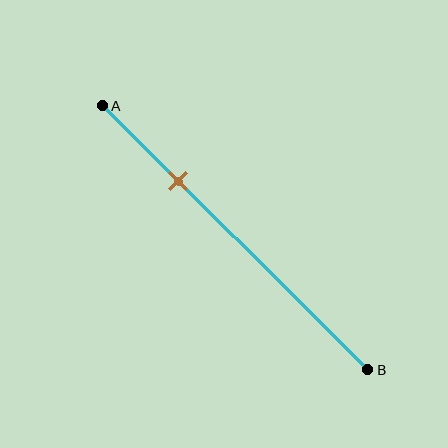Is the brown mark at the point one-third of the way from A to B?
No, the mark is at about 30% from A, not at the 33% one-third point.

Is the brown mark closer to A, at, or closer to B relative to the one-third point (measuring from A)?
The brown mark is closer to point A than the one-third point of segment AB.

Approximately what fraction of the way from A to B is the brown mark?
The brown mark is approximately 30% of the way from A to B.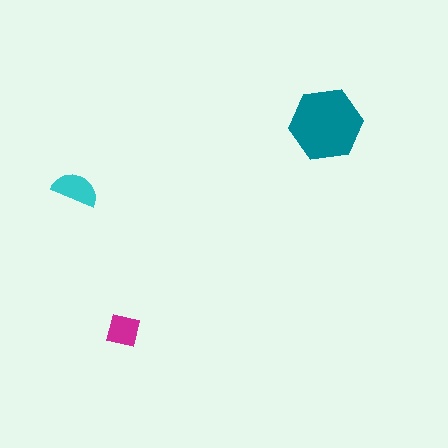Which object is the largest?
The teal hexagon.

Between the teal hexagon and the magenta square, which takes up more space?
The teal hexagon.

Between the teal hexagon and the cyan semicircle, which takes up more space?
The teal hexagon.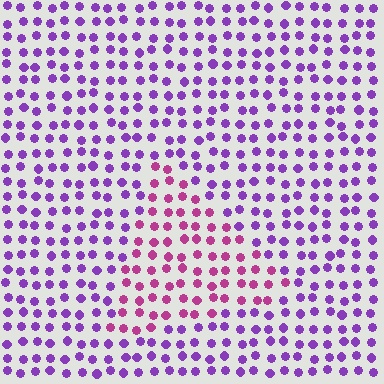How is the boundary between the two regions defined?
The boundary is defined purely by a slight shift in hue (about 42 degrees). Spacing, size, and orientation are identical on both sides.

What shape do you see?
I see a triangle.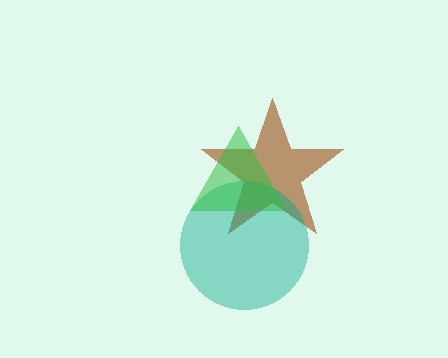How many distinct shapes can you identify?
There are 3 distinct shapes: a brown star, a teal circle, a green triangle.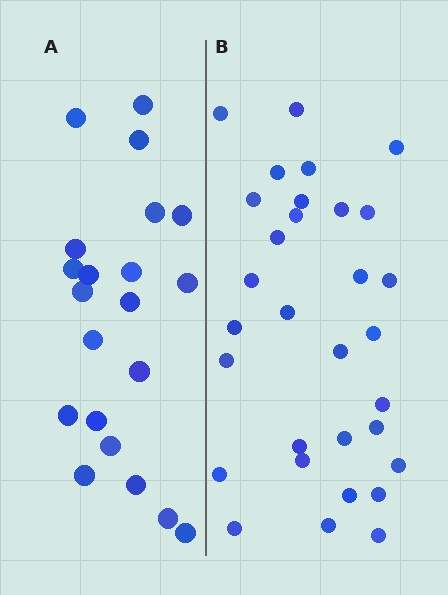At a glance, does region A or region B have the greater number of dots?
Region B (the right region) has more dots.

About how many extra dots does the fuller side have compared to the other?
Region B has roughly 10 or so more dots than region A.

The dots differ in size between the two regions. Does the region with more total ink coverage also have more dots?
No. Region A has more total ink coverage because its dots are larger, but region B actually contains more individual dots. Total area can be misleading — the number of items is what matters here.